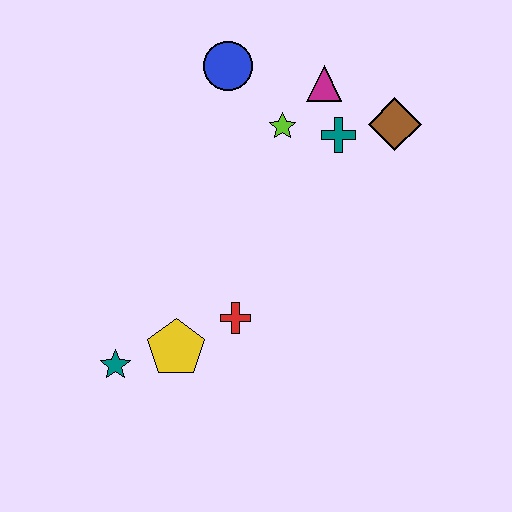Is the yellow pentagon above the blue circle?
No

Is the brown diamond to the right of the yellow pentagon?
Yes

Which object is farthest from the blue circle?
The teal star is farthest from the blue circle.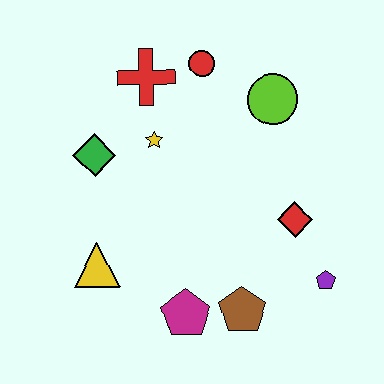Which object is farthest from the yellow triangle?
The lime circle is farthest from the yellow triangle.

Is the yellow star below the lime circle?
Yes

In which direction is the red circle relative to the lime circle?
The red circle is to the left of the lime circle.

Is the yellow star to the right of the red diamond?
No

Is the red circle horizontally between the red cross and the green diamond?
No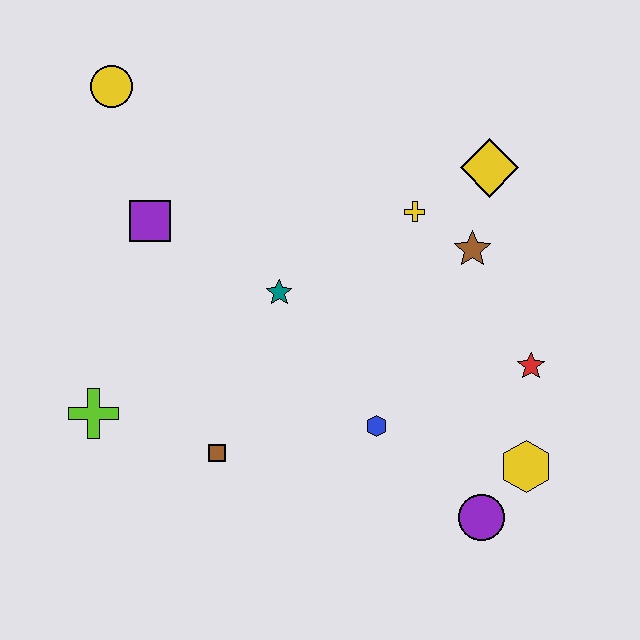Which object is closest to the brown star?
The yellow cross is closest to the brown star.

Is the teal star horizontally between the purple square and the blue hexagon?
Yes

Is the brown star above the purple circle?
Yes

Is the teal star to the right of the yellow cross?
No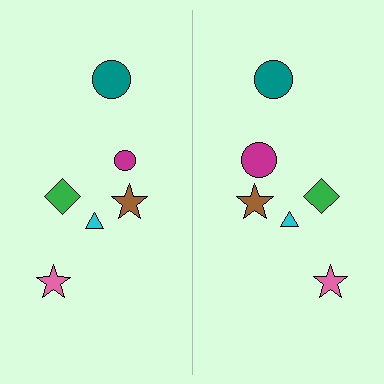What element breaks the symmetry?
The magenta circle on the right side has a different size than its mirror counterpart.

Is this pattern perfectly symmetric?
No, the pattern is not perfectly symmetric. The magenta circle on the right side has a different size than its mirror counterpart.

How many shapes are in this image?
There are 12 shapes in this image.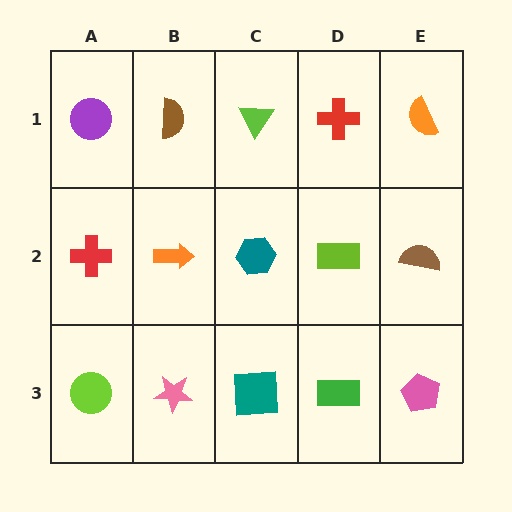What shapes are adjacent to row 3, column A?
A red cross (row 2, column A), a pink star (row 3, column B).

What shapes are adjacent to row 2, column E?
An orange semicircle (row 1, column E), a pink pentagon (row 3, column E), a lime rectangle (row 2, column D).